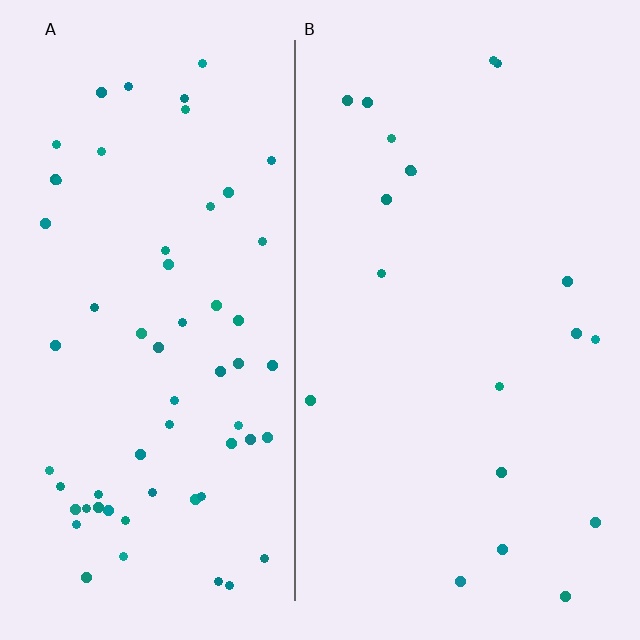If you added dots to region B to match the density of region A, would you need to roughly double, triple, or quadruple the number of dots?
Approximately triple.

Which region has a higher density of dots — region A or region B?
A (the left).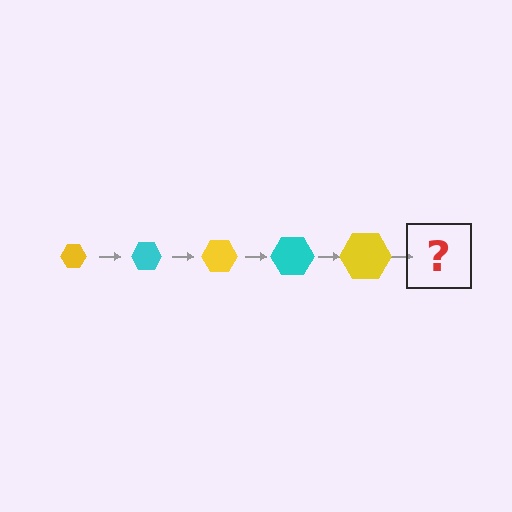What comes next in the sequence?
The next element should be a cyan hexagon, larger than the previous one.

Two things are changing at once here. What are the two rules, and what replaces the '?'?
The two rules are that the hexagon grows larger each step and the color cycles through yellow and cyan. The '?' should be a cyan hexagon, larger than the previous one.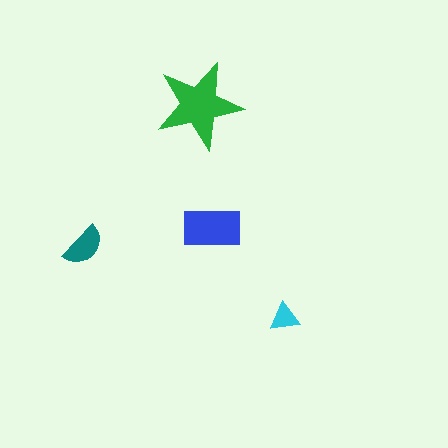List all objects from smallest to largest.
The cyan triangle, the teal semicircle, the blue rectangle, the green star.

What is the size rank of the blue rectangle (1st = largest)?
2nd.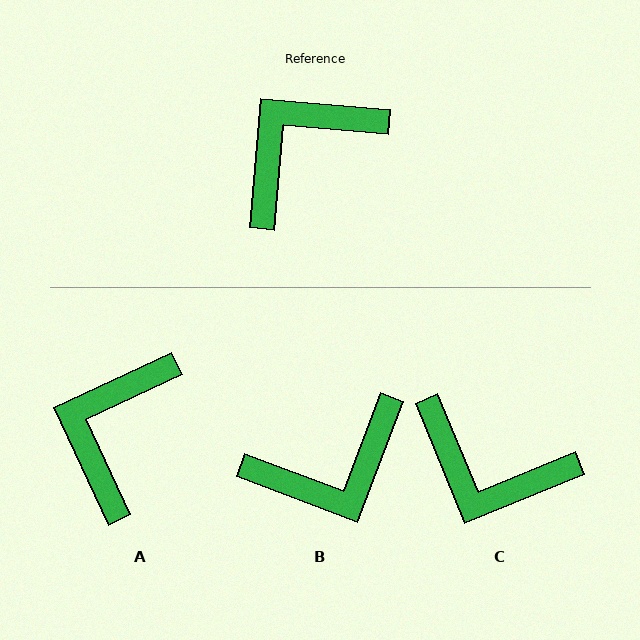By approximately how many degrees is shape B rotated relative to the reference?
Approximately 164 degrees counter-clockwise.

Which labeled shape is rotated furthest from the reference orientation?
B, about 164 degrees away.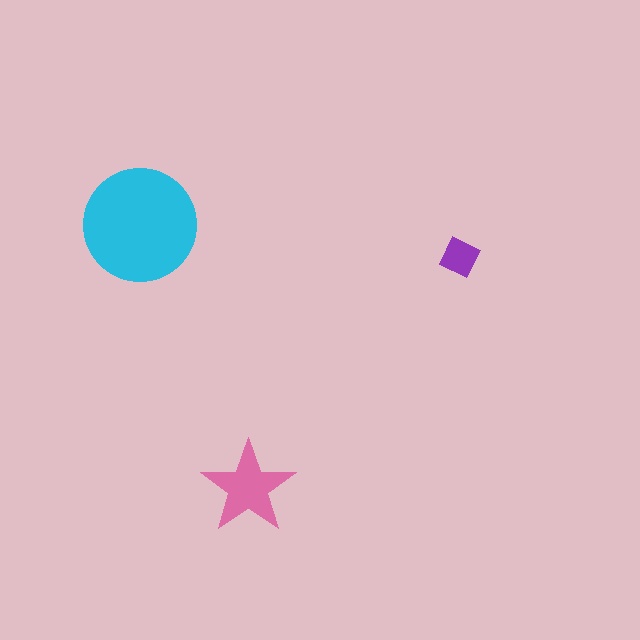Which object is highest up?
The cyan circle is topmost.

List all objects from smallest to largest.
The purple square, the pink star, the cyan circle.